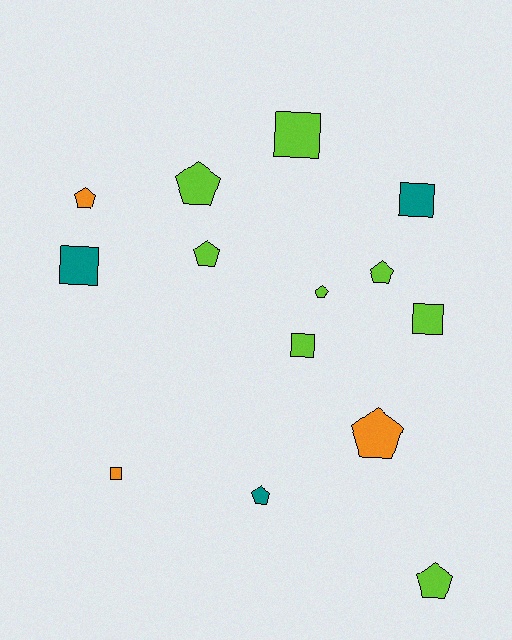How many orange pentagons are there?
There are 2 orange pentagons.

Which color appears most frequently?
Lime, with 8 objects.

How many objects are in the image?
There are 14 objects.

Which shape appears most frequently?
Pentagon, with 8 objects.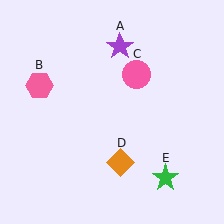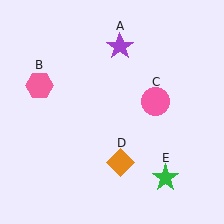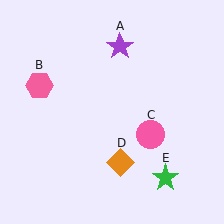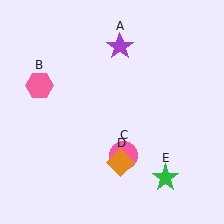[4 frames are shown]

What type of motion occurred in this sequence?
The pink circle (object C) rotated clockwise around the center of the scene.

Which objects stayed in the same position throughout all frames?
Purple star (object A) and pink hexagon (object B) and orange diamond (object D) and green star (object E) remained stationary.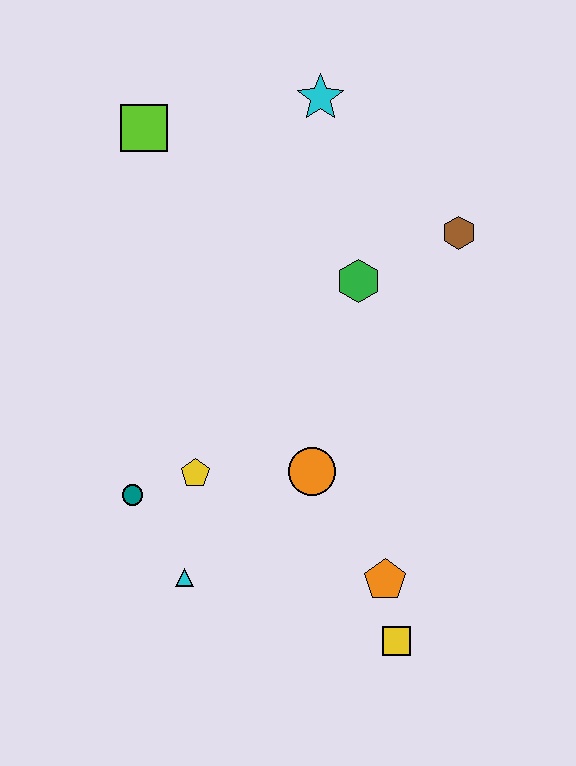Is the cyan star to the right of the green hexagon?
No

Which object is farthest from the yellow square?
The lime square is farthest from the yellow square.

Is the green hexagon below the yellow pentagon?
No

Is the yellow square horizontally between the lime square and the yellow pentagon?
No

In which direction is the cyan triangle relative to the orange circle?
The cyan triangle is to the left of the orange circle.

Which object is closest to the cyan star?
The lime square is closest to the cyan star.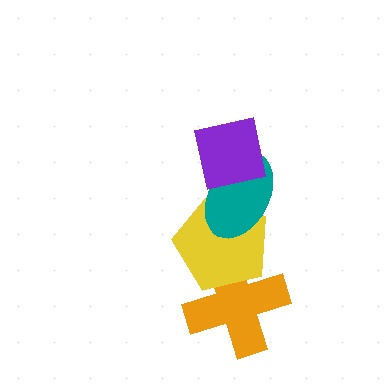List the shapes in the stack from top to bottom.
From top to bottom: the purple square, the teal ellipse, the yellow pentagon, the orange cross.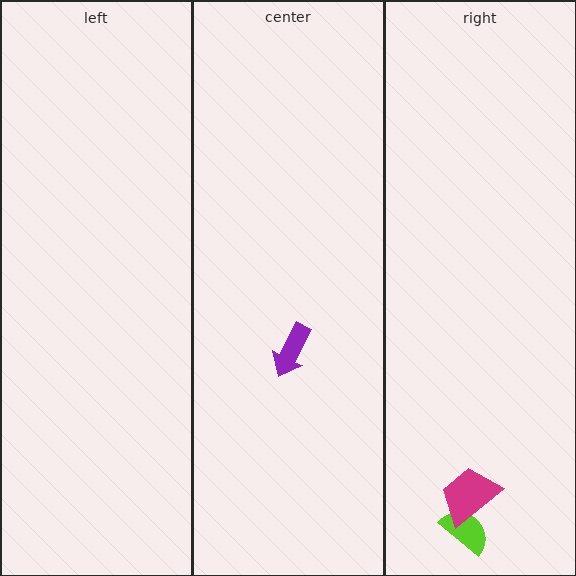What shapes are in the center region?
The purple arrow.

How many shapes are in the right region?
2.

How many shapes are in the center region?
1.